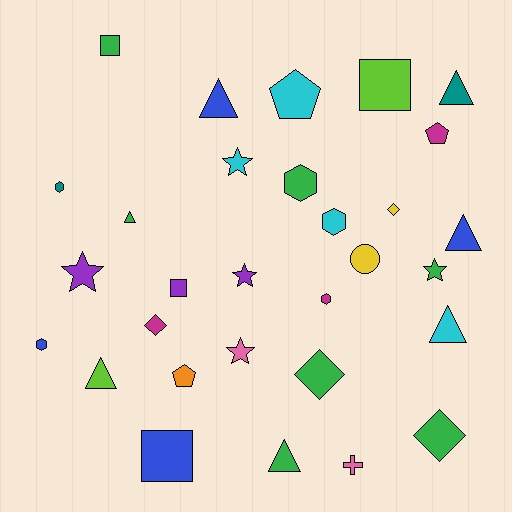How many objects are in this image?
There are 30 objects.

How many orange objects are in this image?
There is 1 orange object.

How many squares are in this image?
There are 4 squares.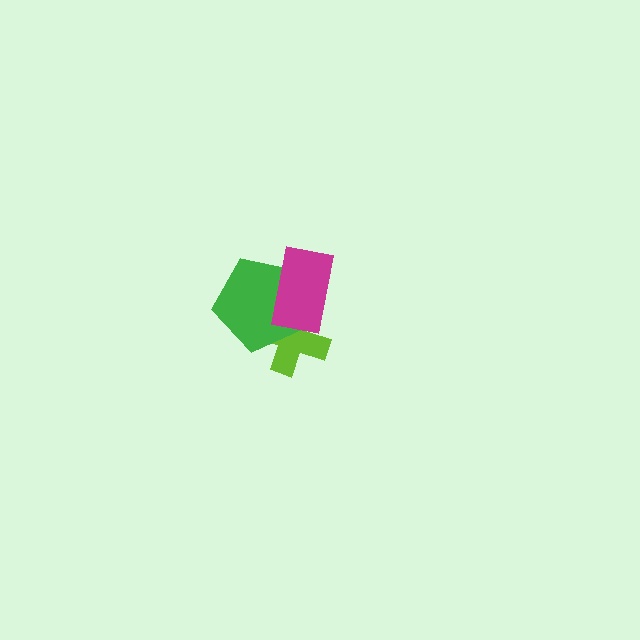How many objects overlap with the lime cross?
2 objects overlap with the lime cross.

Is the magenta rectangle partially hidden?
No, no other shape covers it.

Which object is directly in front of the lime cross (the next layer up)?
The green pentagon is directly in front of the lime cross.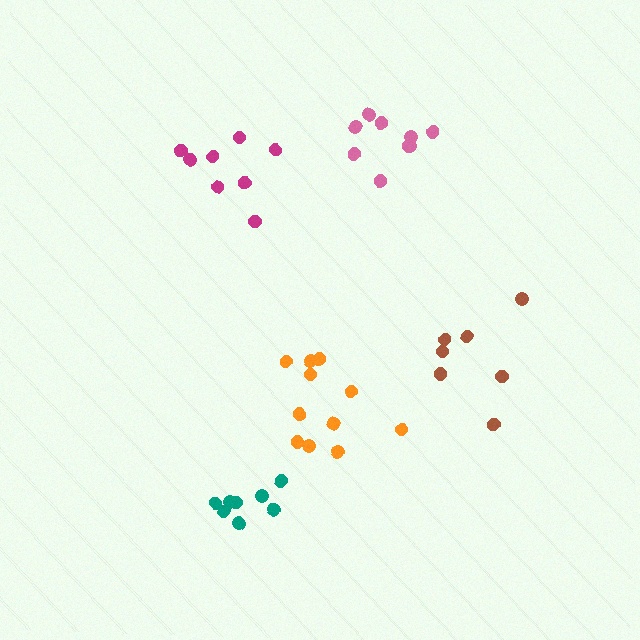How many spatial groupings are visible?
There are 5 spatial groupings.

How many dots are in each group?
Group 1: 8 dots, Group 2: 8 dots, Group 3: 11 dots, Group 4: 7 dots, Group 5: 9 dots (43 total).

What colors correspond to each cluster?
The clusters are colored: magenta, teal, orange, brown, pink.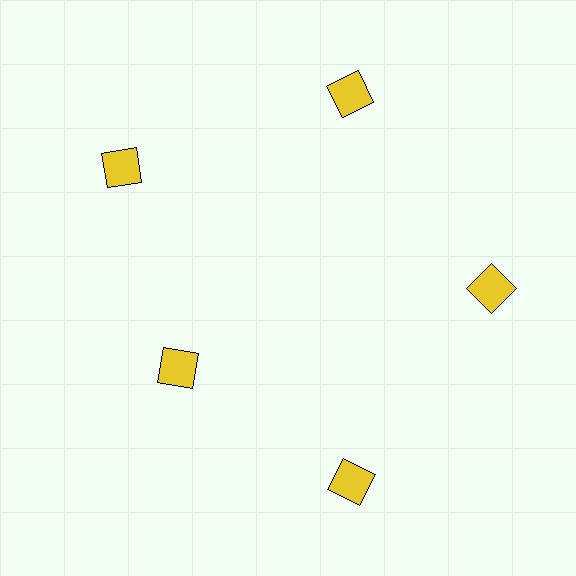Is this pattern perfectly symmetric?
No. The 5 yellow squares are arranged in a ring, but one element near the 8 o'clock position is pulled inward toward the center, breaking the 5-fold rotational symmetry.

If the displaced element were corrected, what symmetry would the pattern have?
It would have 5-fold rotational symmetry — the pattern would map onto itself every 72 degrees.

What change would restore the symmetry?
The symmetry would be restored by moving it outward, back onto the ring so that all 5 squares sit at equal angles and equal distance from the center.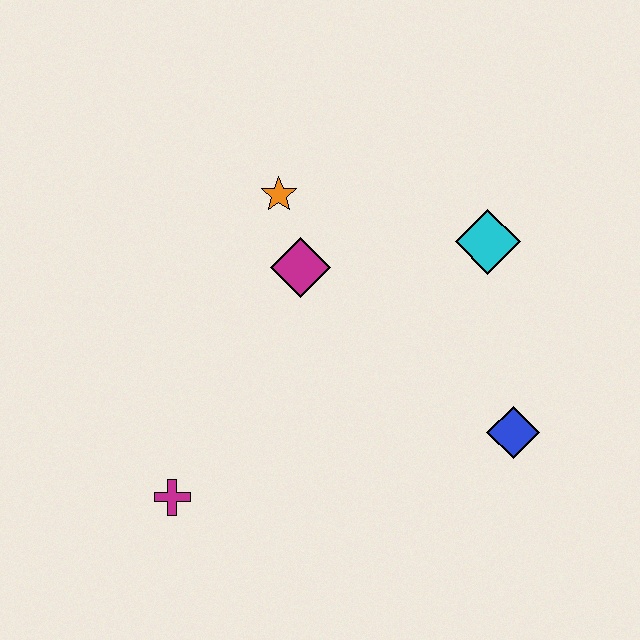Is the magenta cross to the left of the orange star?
Yes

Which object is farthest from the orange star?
The blue diamond is farthest from the orange star.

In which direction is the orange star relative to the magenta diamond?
The orange star is above the magenta diamond.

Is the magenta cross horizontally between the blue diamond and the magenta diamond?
No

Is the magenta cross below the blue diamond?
Yes